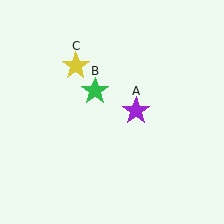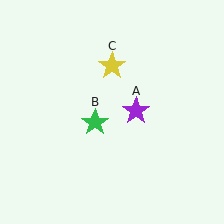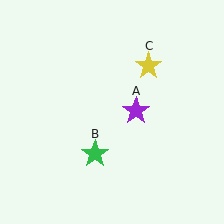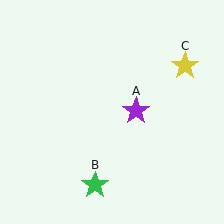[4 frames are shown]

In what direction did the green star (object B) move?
The green star (object B) moved down.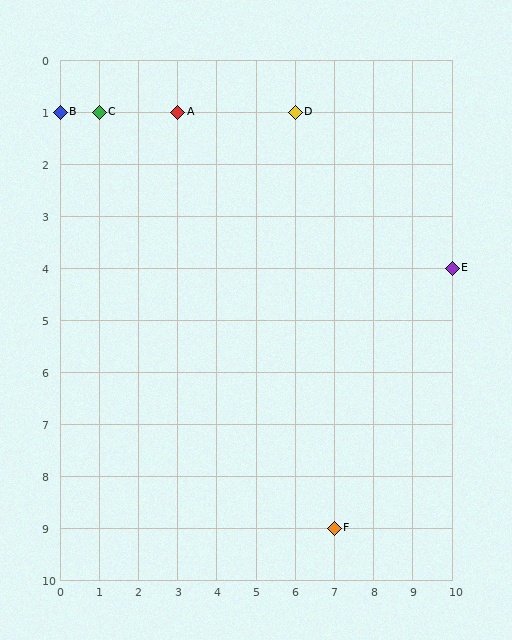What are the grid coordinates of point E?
Point E is at grid coordinates (10, 4).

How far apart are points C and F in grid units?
Points C and F are 6 columns and 8 rows apart (about 10.0 grid units diagonally).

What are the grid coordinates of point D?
Point D is at grid coordinates (6, 1).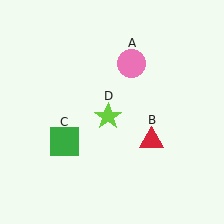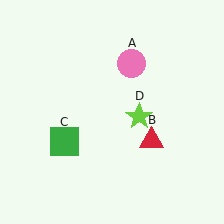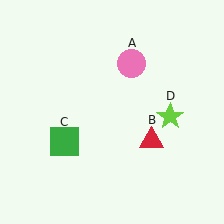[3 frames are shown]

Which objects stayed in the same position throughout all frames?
Pink circle (object A) and red triangle (object B) and green square (object C) remained stationary.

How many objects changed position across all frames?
1 object changed position: lime star (object D).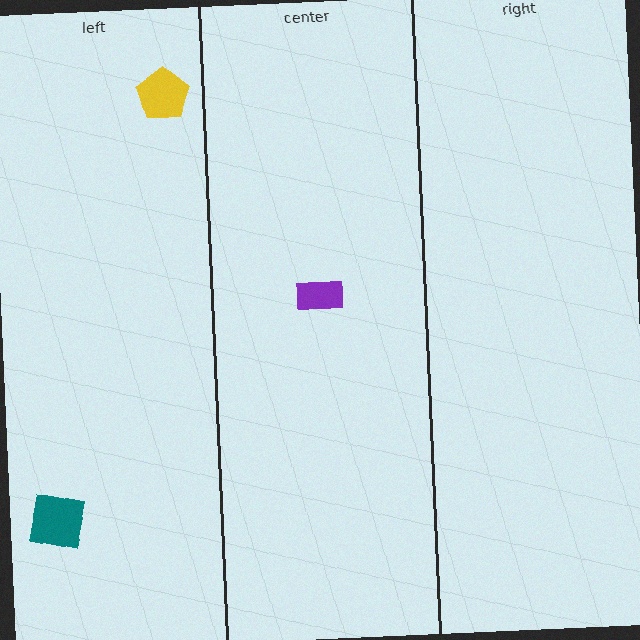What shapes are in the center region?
The purple rectangle.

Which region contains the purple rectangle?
The center region.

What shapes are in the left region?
The teal square, the yellow pentagon.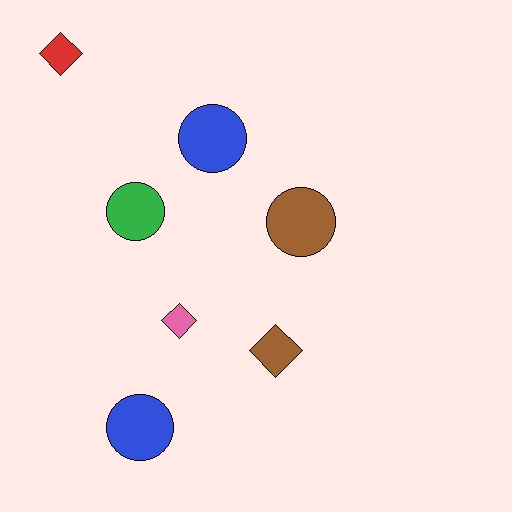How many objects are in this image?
There are 7 objects.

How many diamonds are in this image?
There are 3 diamonds.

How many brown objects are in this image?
There are 2 brown objects.